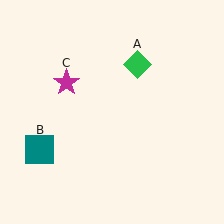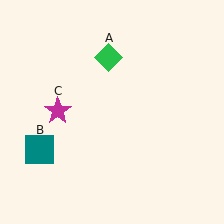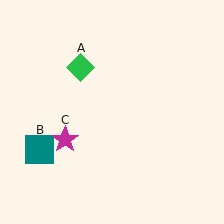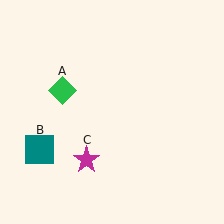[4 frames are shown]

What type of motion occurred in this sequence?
The green diamond (object A), magenta star (object C) rotated counterclockwise around the center of the scene.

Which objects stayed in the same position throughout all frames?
Teal square (object B) remained stationary.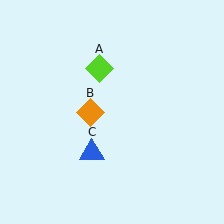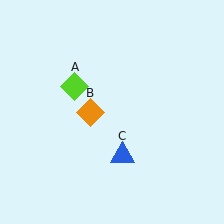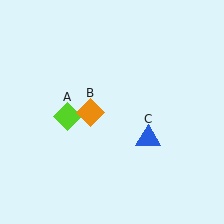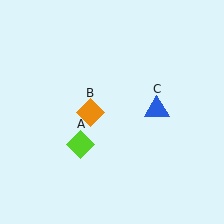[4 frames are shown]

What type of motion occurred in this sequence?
The lime diamond (object A), blue triangle (object C) rotated counterclockwise around the center of the scene.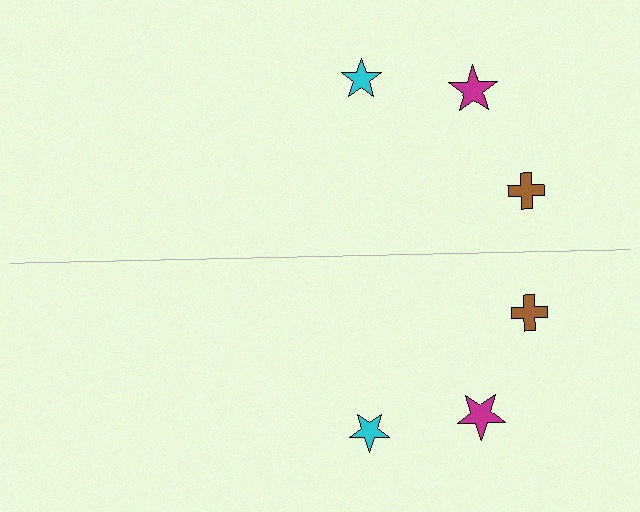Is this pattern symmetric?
Yes, this pattern has bilateral (reflection) symmetry.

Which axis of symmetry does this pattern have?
The pattern has a horizontal axis of symmetry running through the center of the image.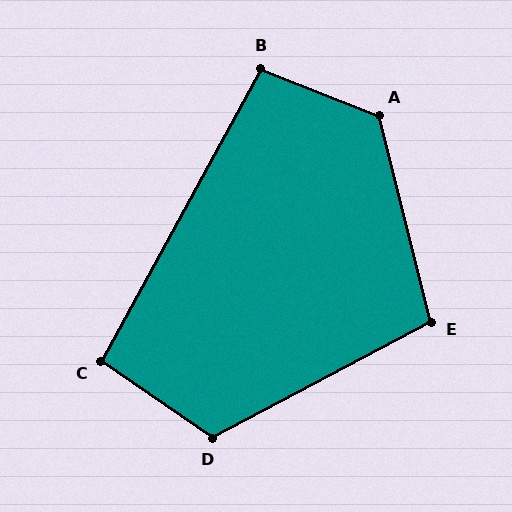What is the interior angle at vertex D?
Approximately 117 degrees (obtuse).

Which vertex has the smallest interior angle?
C, at approximately 96 degrees.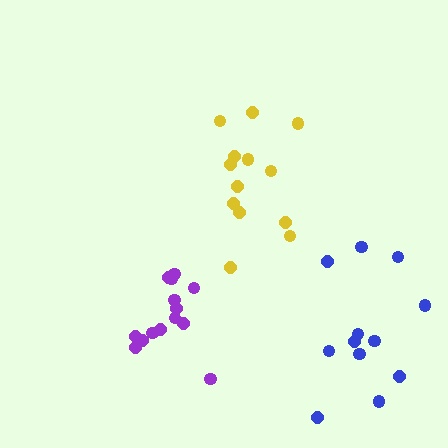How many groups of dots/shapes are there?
There are 3 groups.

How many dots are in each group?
Group 1: 14 dots, Group 2: 12 dots, Group 3: 13 dots (39 total).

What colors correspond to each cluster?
The clusters are colored: purple, blue, yellow.